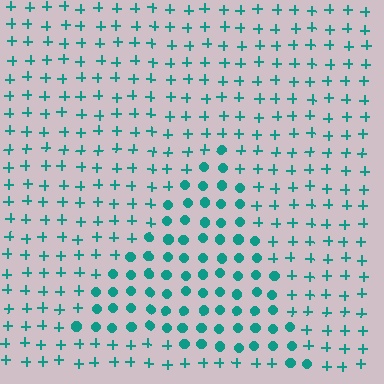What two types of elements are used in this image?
The image uses circles inside the triangle region and plus signs outside it.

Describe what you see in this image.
The image is filled with small teal elements arranged in a uniform grid. A triangle-shaped region contains circles, while the surrounding area contains plus signs. The boundary is defined purely by the change in element shape.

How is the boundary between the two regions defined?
The boundary is defined by a change in element shape: circles inside vs. plus signs outside. All elements share the same color and spacing.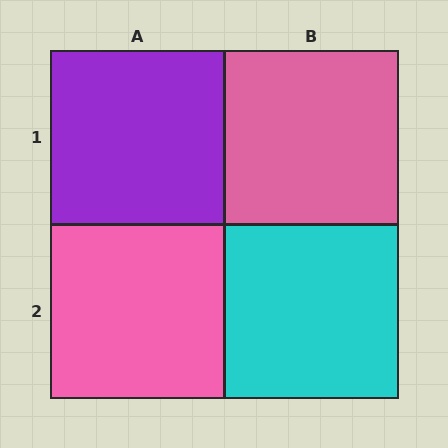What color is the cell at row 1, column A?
Purple.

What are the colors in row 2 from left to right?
Pink, cyan.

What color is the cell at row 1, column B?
Pink.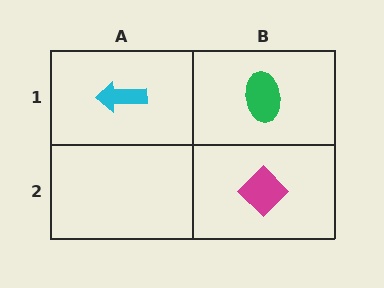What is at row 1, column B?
A green ellipse.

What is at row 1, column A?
A cyan arrow.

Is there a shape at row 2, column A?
No, that cell is empty.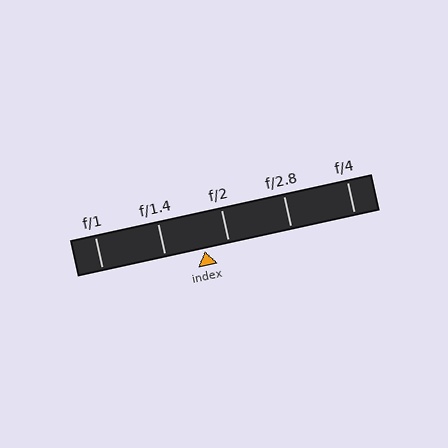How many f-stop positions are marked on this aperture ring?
There are 5 f-stop positions marked.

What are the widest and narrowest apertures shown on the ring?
The widest aperture shown is f/1 and the narrowest is f/4.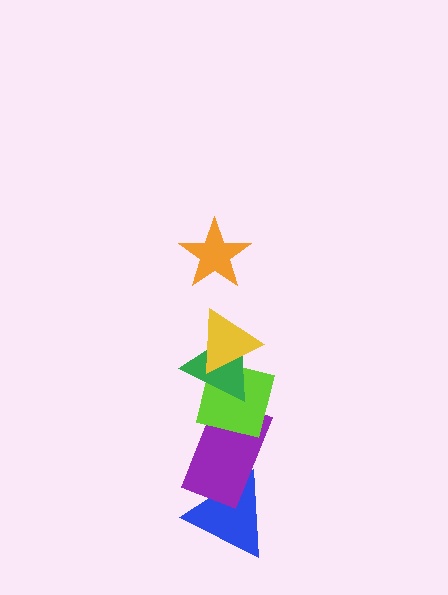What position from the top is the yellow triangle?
The yellow triangle is 2nd from the top.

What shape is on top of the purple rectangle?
The lime square is on top of the purple rectangle.